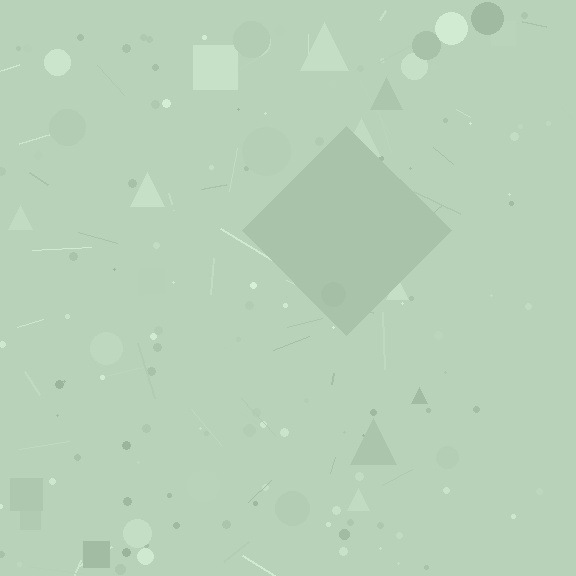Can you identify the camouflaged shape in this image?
The camouflaged shape is a diamond.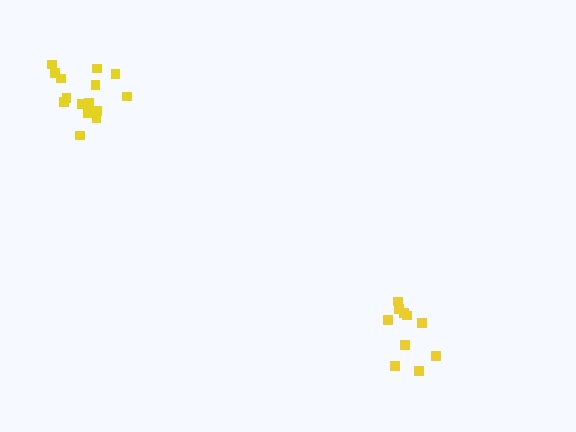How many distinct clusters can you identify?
There are 2 distinct clusters.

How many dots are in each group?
Group 1: 16 dots, Group 2: 10 dots (26 total).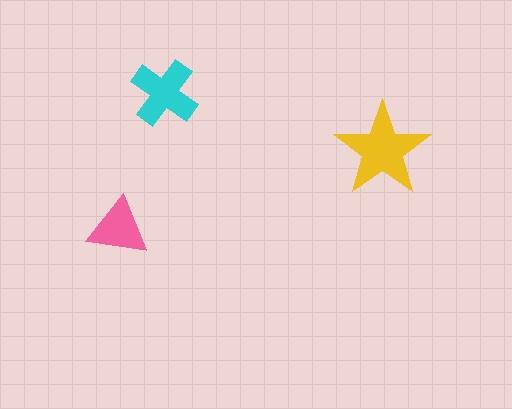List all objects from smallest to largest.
The pink triangle, the cyan cross, the yellow star.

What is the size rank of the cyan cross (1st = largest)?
2nd.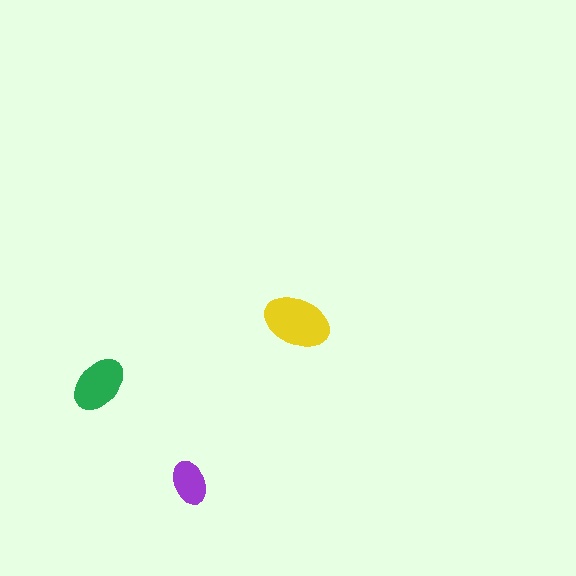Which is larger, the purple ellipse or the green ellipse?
The green one.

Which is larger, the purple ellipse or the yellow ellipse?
The yellow one.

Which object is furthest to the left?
The green ellipse is leftmost.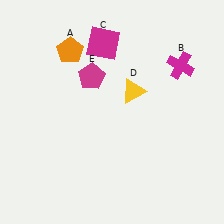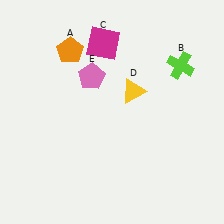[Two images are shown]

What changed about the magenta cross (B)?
In Image 1, B is magenta. In Image 2, it changed to lime.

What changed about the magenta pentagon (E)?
In Image 1, E is magenta. In Image 2, it changed to pink.